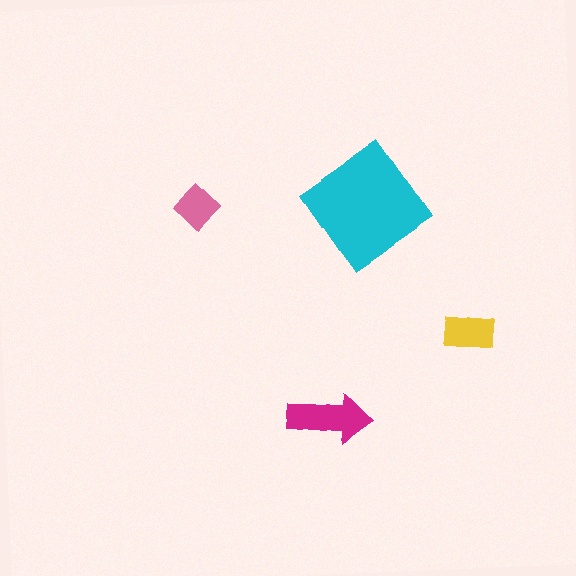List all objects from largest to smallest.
The cyan diamond, the magenta arrow, the yellow rectangle, the pink diamond.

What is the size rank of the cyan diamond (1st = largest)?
1st.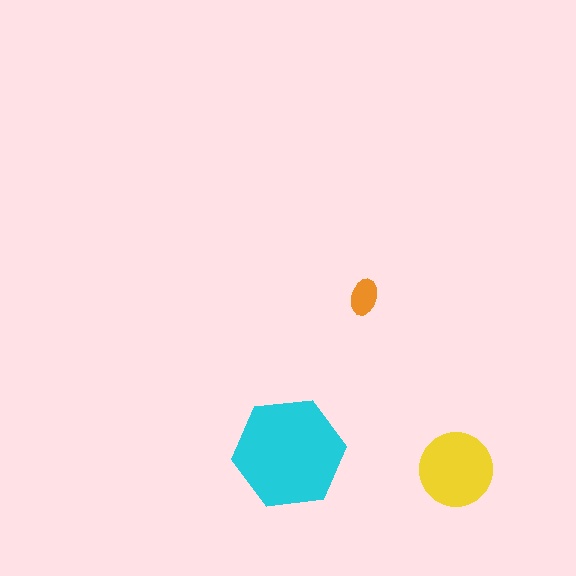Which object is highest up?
The orange ellipse is topmost.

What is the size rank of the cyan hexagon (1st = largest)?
1st.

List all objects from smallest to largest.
The orange ellipse, the yellow circle, the cyan hexagon.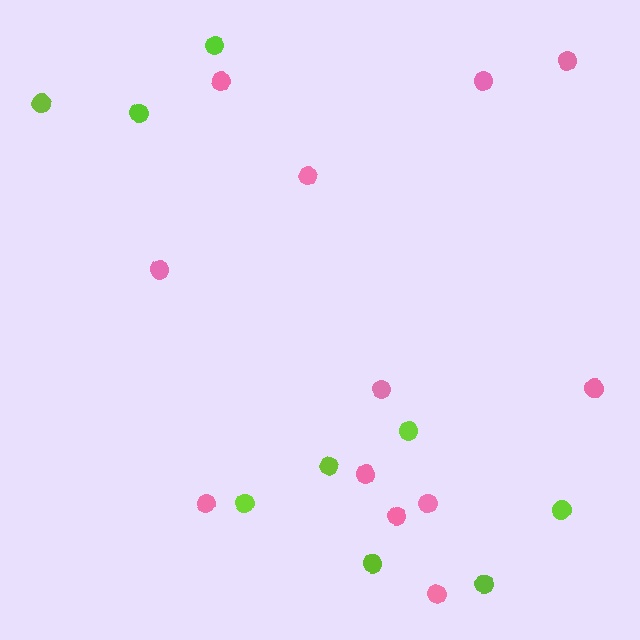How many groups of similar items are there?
There are 2 groups: one group of pink circles (12) and one group of lime circles (9).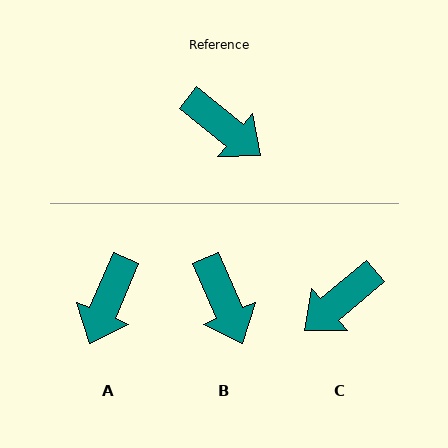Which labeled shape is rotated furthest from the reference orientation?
C, about 101 degrees away.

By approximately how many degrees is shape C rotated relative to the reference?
Approximately 101 degrees clockwise.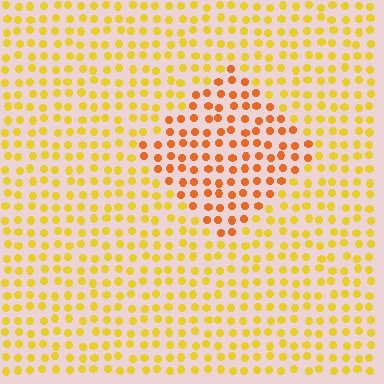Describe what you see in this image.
The image is filled with small yellow elements in a uniform arrangement. A diamond-shaped region is visible where the elements are tinted to a slightly different hue, forming a subtle color boundary.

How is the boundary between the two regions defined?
The boundary is defined purely by a slight shift in hue (about 32 degrees). Spacing, size, and orientation are identical on both sides.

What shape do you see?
I see a diamond.